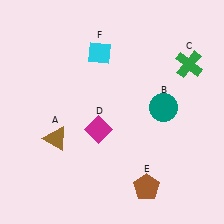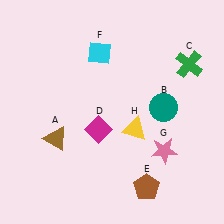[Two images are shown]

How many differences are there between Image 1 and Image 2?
There are 2 differences between the two images.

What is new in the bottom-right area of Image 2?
A yellow triangle (H) was added in the bottom-right area of Image 2.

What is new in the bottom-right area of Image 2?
A pink star (G) was added in the bottom-right area of Image 2.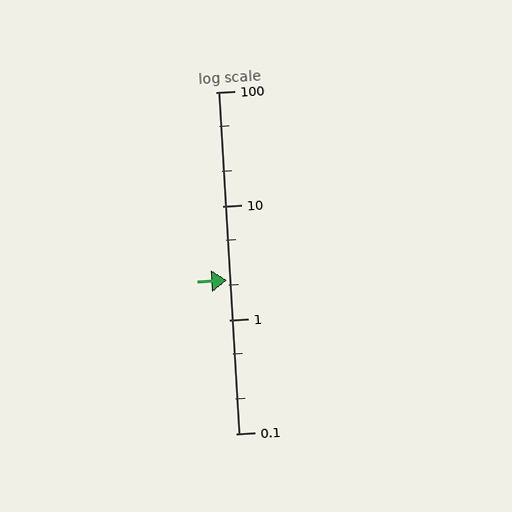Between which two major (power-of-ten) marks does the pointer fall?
The pointer is between 1 and 10.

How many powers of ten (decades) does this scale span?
The scale spans 3 decades, from 0.1 to 100.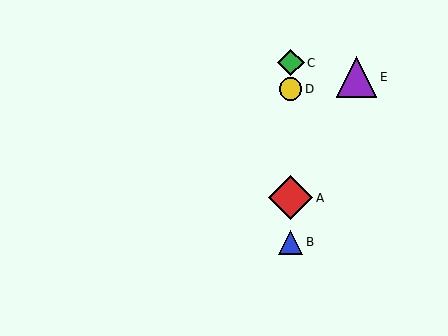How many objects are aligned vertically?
4 objects (A, B, C, D) are aligned vertically.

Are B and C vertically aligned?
Yes, both are at x≈291.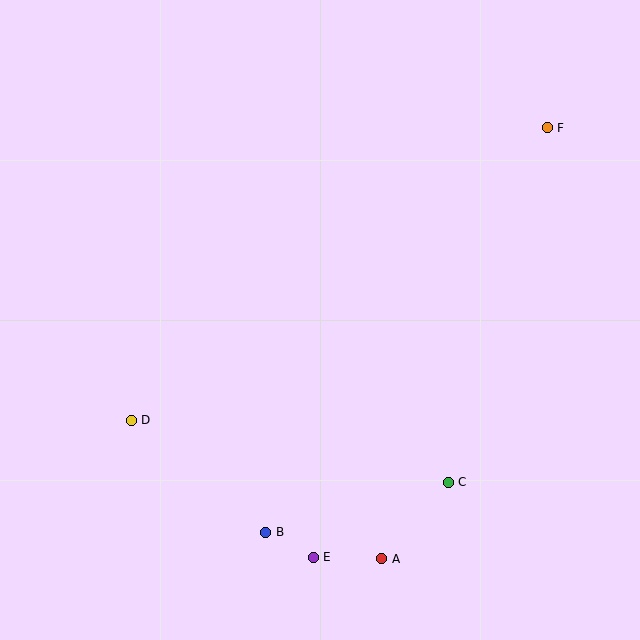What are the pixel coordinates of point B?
Point B is at (266, 532).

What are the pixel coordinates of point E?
Point E is at (313, 557).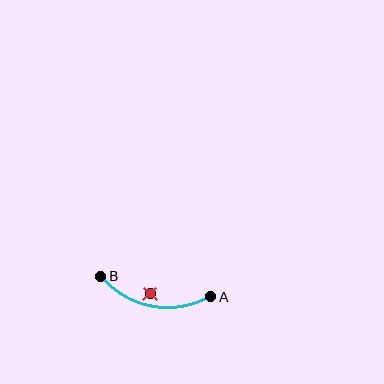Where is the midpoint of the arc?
The arc midpoint is the point on the curve farthest from the straight line joining A and B. It sits below that line.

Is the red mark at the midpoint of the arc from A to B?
No — the red mark does not lie on the arc at all. It sits slightly inside the curve.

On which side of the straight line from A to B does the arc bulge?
The arc bulges below the straight line connecting A and B.